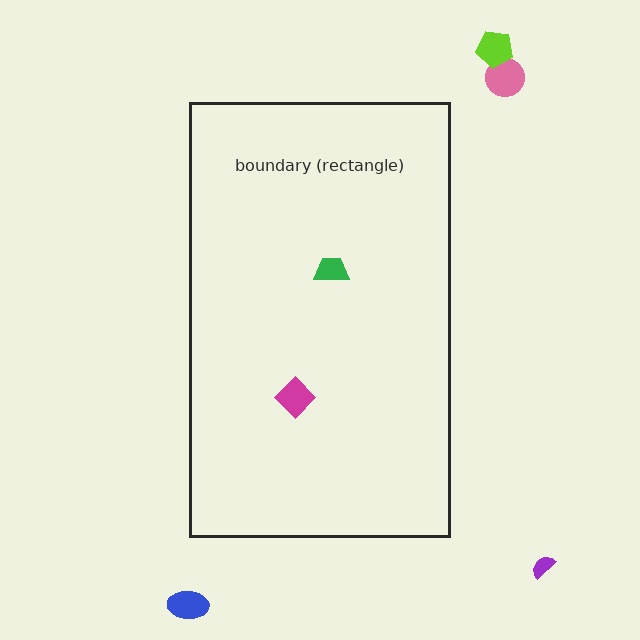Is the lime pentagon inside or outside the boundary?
Outside.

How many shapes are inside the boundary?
2 inside, 4 outside.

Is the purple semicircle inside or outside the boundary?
Outside.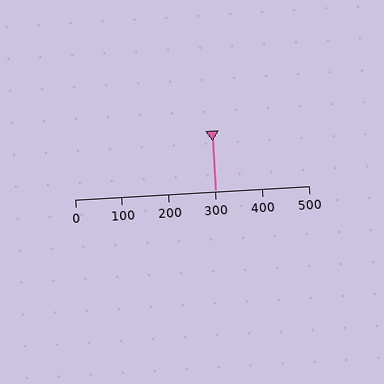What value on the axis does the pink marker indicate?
The marker indicates approximately 300.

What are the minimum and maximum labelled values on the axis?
The axis runs from 0 to 500.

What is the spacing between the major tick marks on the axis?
The major ticks are spaced 100 apart.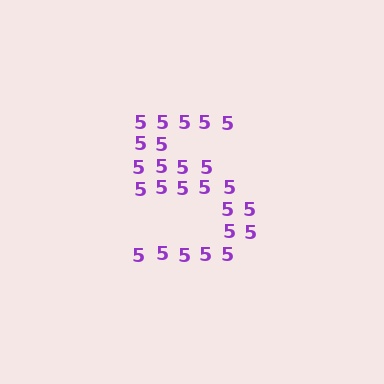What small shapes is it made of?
It is made of small digit 5's.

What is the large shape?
The large shape is the digit 5.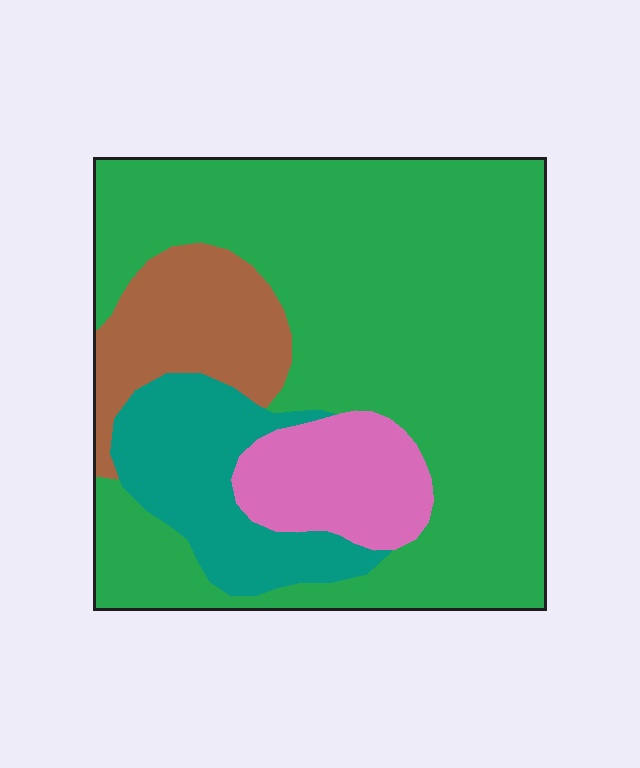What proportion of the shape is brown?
Brown covers about 10% of the shape.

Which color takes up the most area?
Green, at roughly 65%.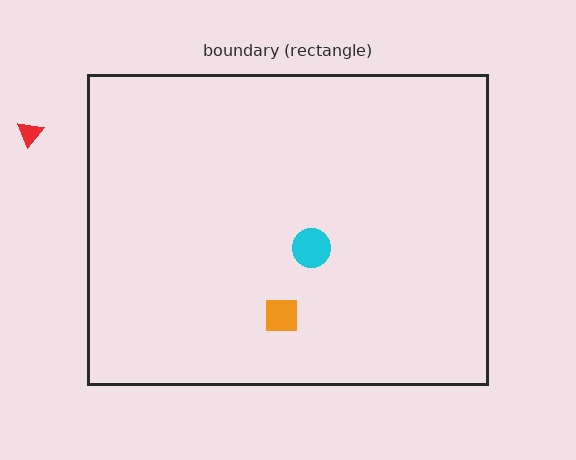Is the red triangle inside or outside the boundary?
Outside.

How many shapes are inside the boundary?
2 inside, 1 outside.